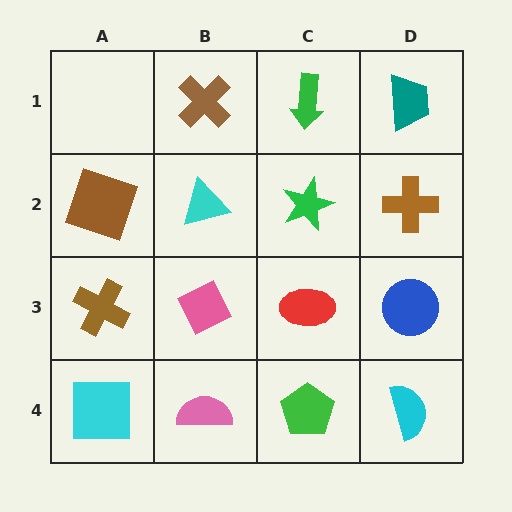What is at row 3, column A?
A brown cross.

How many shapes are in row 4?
4 shapes.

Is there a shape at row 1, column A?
No, that cell is empty.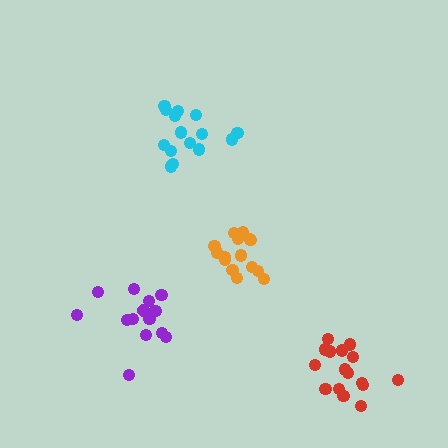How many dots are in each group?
Group 1: 15 dots, Group 2: 14 dots, Group 3: 17 dots, Group 4: 16 dots (62 total).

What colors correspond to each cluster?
The clusters are colored: cyan, purple, red, orange.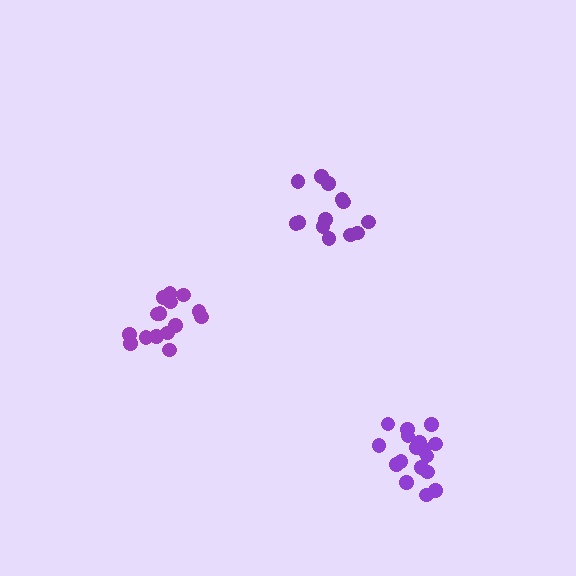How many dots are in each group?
Group 1: 17 dots, Group 2: 13 dots, Group 3: 15 dots (45 total).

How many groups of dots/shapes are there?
There are 3 groups.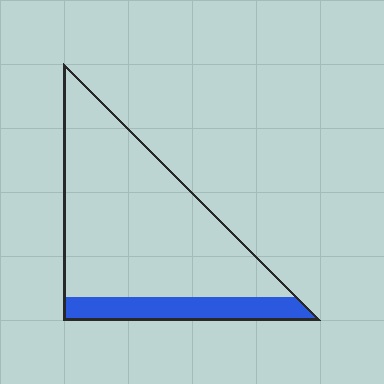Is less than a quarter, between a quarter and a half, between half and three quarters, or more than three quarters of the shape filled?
Less than a quarter.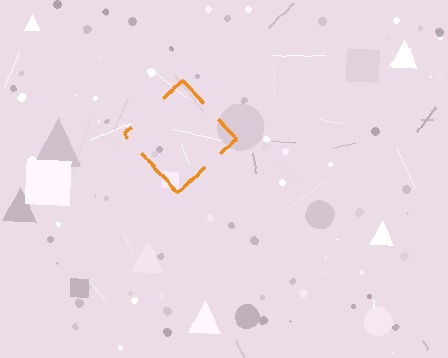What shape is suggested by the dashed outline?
The dashed outline suggests a diamond.